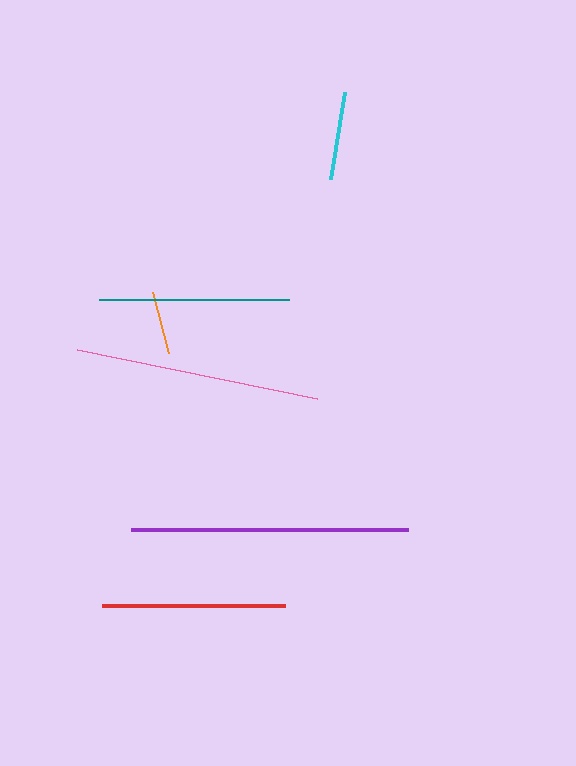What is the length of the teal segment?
The teal segment is approximately 190 pixels long.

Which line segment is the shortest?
The orange line is the shortest at approximately 63 pixels.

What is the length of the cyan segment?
The cyan segment is approximately 88 pixels long.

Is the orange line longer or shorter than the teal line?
The teal line is longer than the orange line.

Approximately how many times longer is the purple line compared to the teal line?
The purple line is approximately 1.5 times the length of the teal line.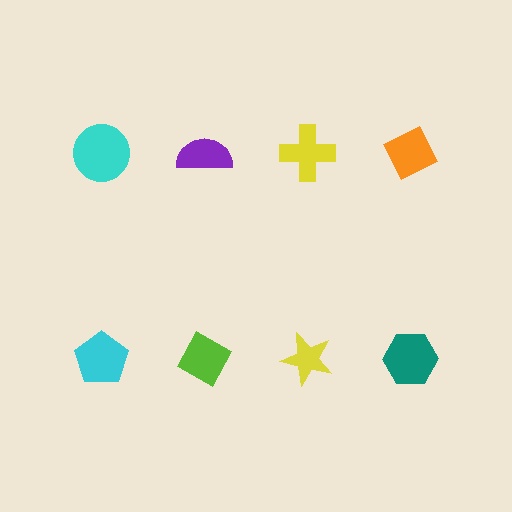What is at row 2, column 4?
A teal hexagon.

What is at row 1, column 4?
An orange diamond.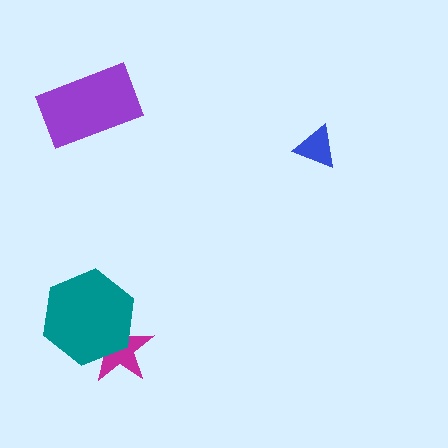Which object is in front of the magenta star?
The teal hexagon is in front of the magenta star.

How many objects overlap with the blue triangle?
0 objects overlap with the blue triangle.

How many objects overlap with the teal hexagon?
1 object overlaps with the teal hexagon.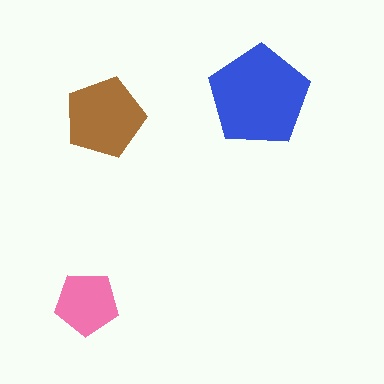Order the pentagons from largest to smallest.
the blue one, the brown one, the pink one.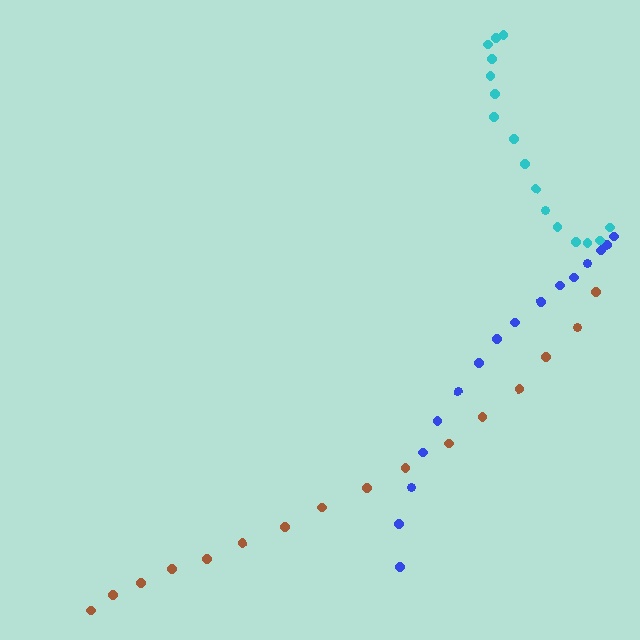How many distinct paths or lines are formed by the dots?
There are 3 distinct paths.